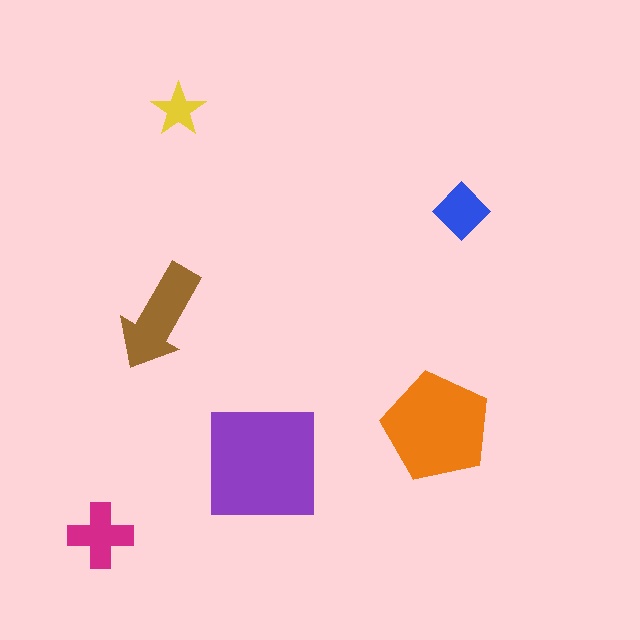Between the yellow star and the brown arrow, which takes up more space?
The brown arrow.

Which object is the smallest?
The yellow star.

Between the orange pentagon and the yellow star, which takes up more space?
The orange pentagon.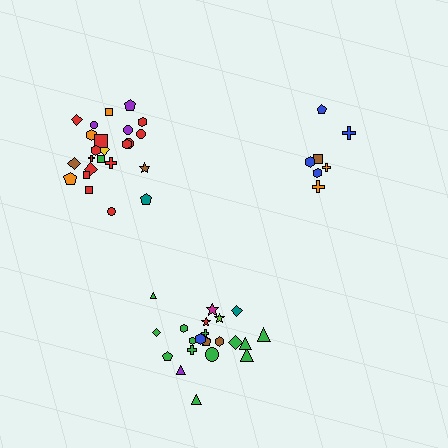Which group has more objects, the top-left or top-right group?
The top-left group.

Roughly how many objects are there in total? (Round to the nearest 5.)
Roughly 55 objects in total.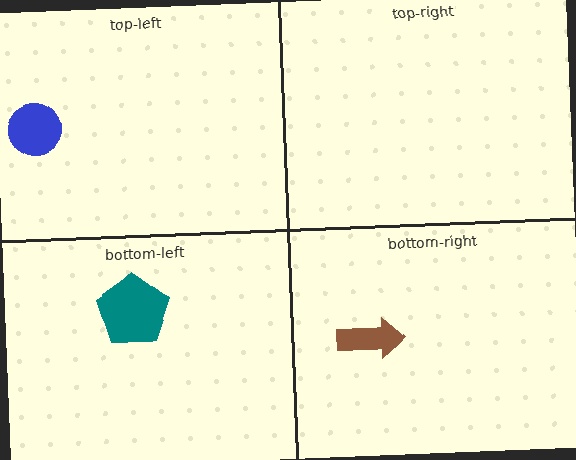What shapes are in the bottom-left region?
The teal pentagon.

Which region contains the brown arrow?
The bottom-right region.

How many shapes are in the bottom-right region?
1.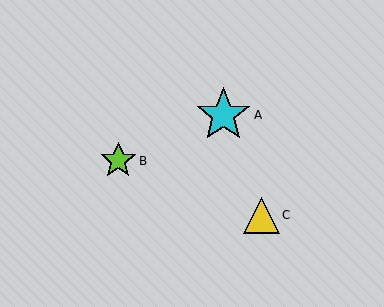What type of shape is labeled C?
Shape C is a yellow triangle.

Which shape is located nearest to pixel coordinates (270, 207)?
The yellow triangle (labeled C) at (261, 215) is nearest to that location.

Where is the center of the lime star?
The center of the lime star is at (118, 161).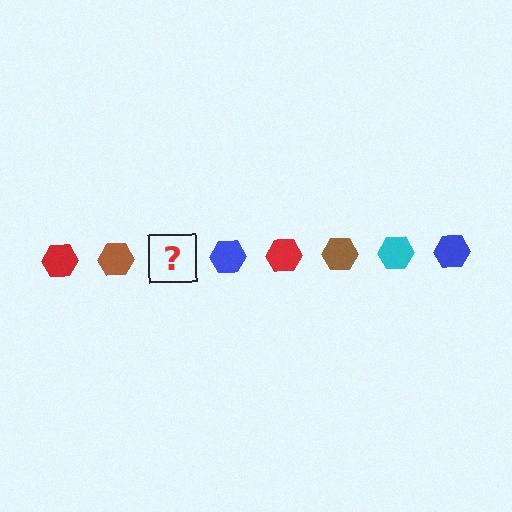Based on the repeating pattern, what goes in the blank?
The blank should be a cyan hexagon.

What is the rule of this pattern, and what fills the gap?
The rule is that the pattern cycles through red, brown, cyan, blue hexagons. The gap should be filled with a cyan hexagon.